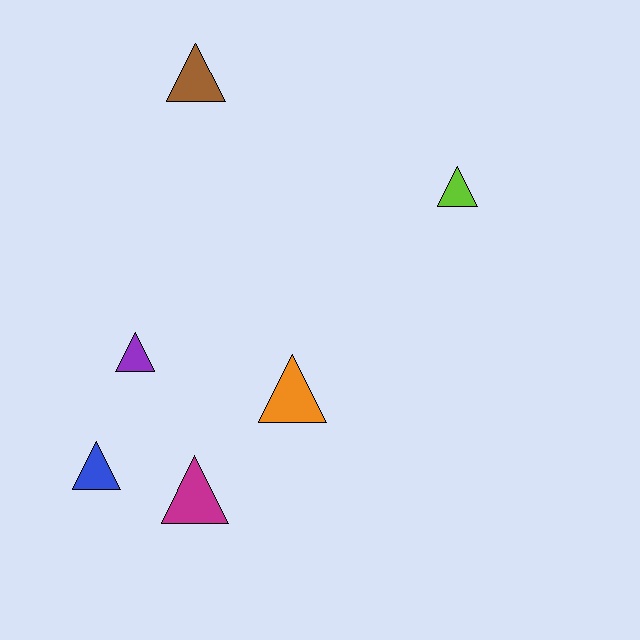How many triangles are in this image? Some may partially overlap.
There are 6 triangles.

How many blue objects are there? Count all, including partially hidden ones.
There is 1 blue object.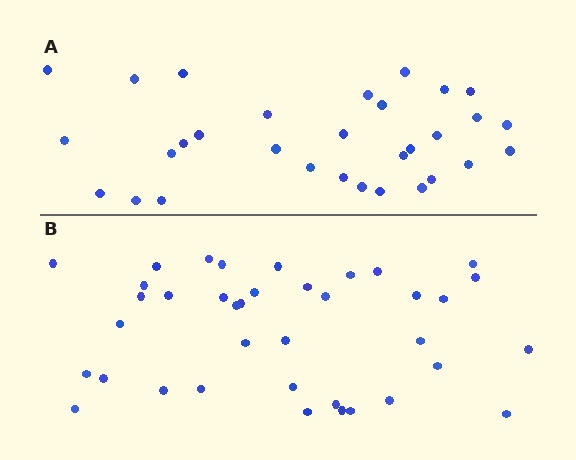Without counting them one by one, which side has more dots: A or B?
Region B (the bottom region) has more dots.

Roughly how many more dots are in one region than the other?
Region B has roughly 8 or so more dots than region A.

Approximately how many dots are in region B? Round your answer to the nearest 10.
About 40 dots. (The exact count is 38, which rounds to 40.)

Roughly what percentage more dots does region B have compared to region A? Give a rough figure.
About 25% more.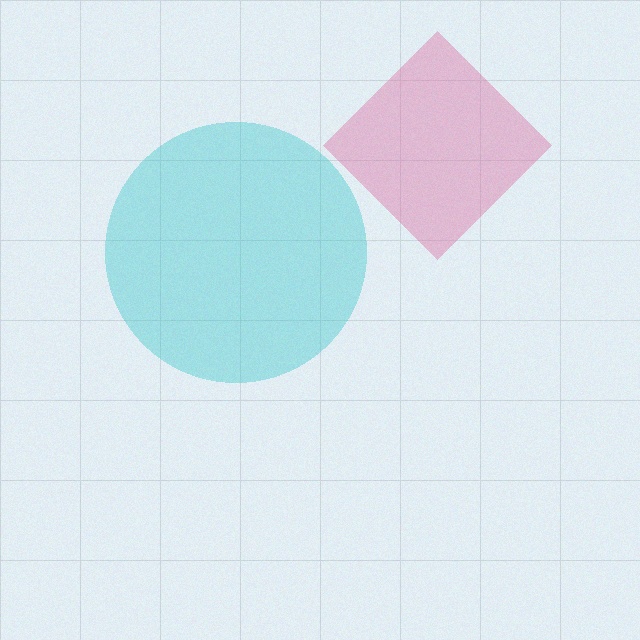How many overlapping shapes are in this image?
There are 2 overlapping shapes in the image.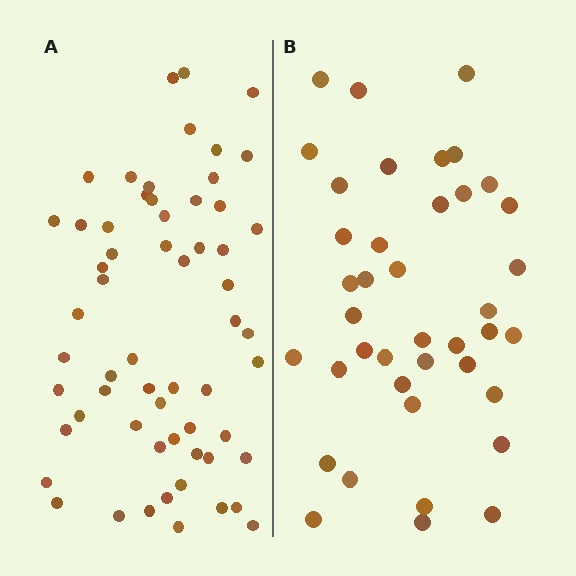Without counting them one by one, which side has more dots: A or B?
Region A (the left region) has more dots.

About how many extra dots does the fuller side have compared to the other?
Region A has approximately 20 more dots than region B.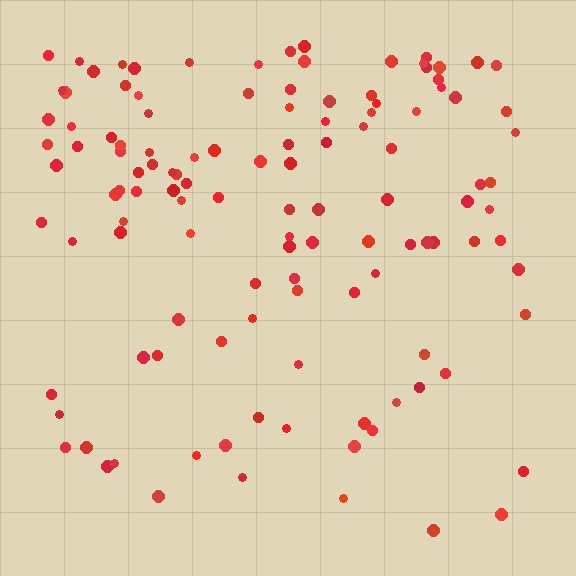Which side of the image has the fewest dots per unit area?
The bottom.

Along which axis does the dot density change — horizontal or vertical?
Vertical.